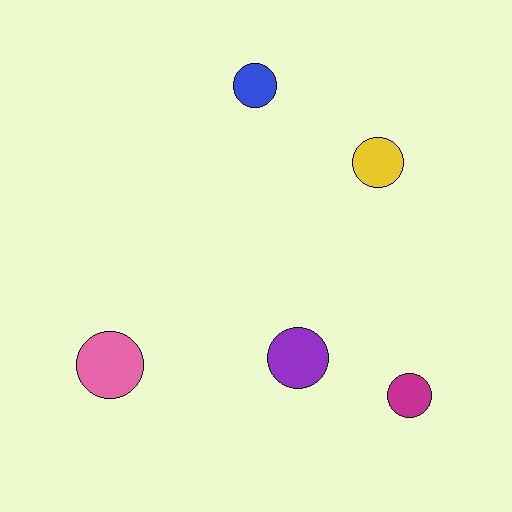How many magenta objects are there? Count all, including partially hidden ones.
There is 1 magenta object.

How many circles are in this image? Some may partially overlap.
There are 5 circles.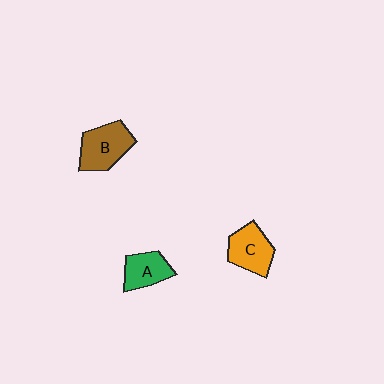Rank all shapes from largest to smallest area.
From largest to smallest: B (brown), C (orange), A (green).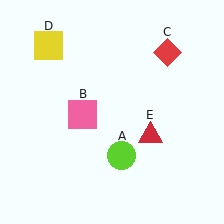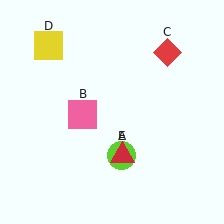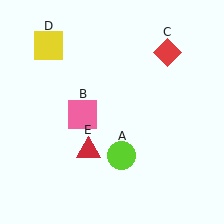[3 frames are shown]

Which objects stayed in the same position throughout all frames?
Lime circle (object A) and pink square (object B) and red diamond (object C) and yellow square (object D) remained stationary.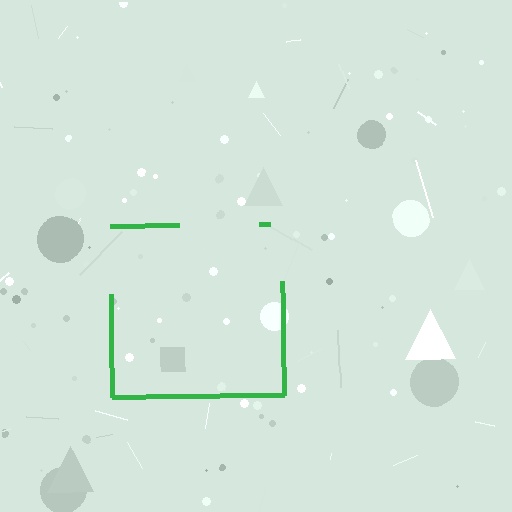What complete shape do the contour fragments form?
The contour fragments form a square.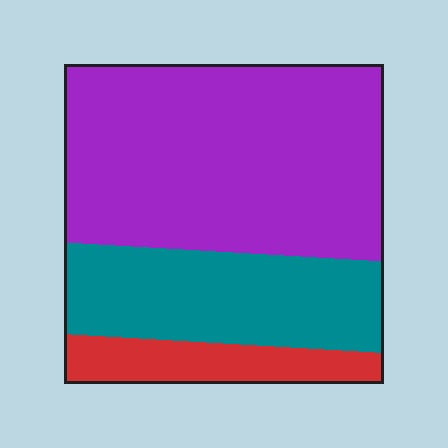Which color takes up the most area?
Purple, at roughly 60%.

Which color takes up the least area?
Red, at roughly 15%.